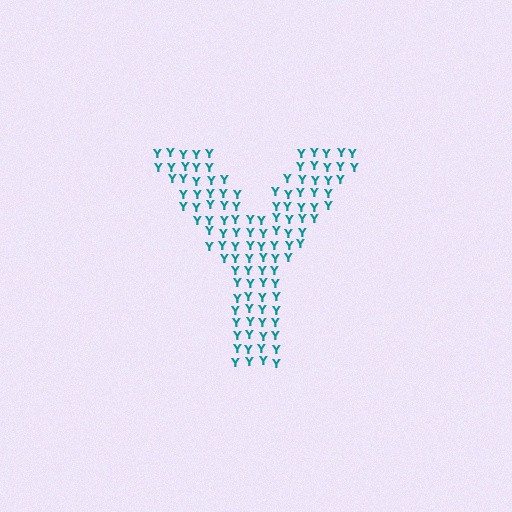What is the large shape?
The large shape is the letter Y.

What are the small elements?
The small elements are letter Y's.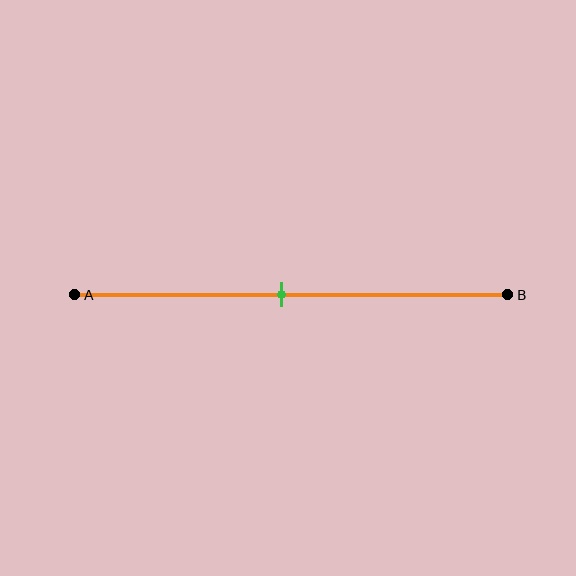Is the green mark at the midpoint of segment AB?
Yes, the mark is approximately at the midpoint.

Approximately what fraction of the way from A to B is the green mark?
The green mark is approximately 50% of the way from A to B.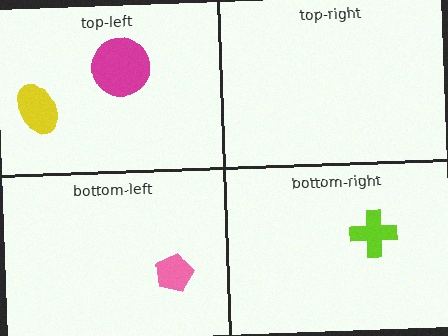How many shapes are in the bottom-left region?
1.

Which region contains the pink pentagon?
The bottom-left region.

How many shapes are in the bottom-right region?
1.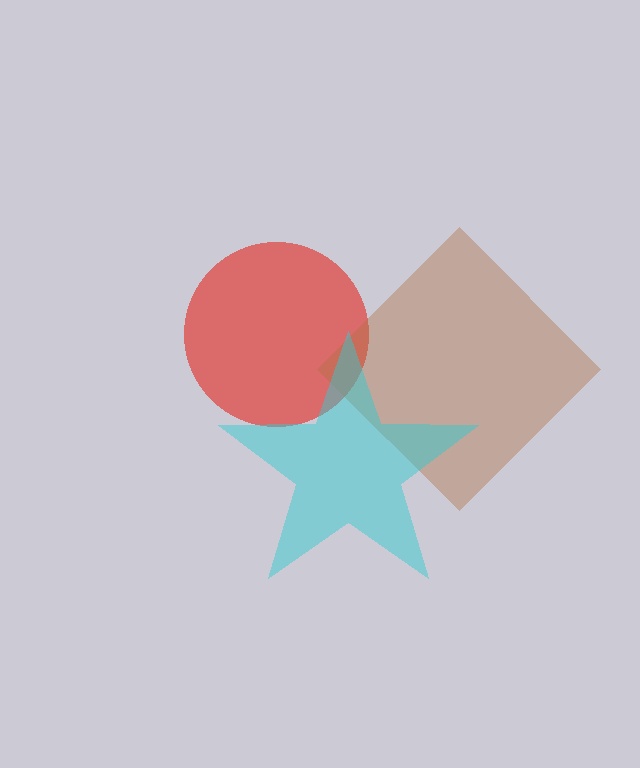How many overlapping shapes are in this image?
There are 3 overlapping shapes in the image.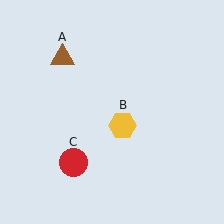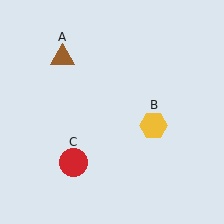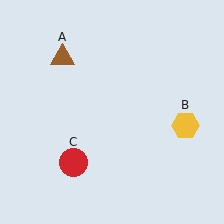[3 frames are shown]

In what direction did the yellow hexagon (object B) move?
The yellow hexagon (object B) moved right.